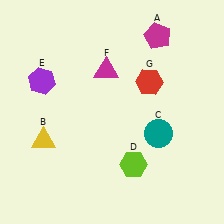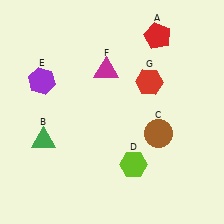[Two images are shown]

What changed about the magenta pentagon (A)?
In Image 1, A is magenta. In Image 2, it changed to red.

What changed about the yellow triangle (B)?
In Image 1, B is yellow. In Image 2, it changed to green.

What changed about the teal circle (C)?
In Image 1, C is teal. In Image 2, it changed to brown.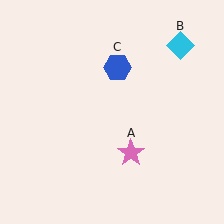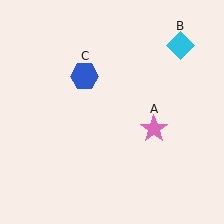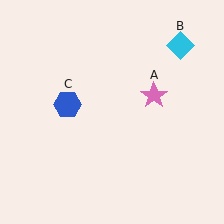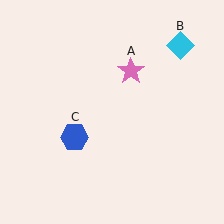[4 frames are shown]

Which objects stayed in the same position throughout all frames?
Cyan diamond (object B) remained stationary.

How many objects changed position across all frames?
2 objects changed position: pink star (object A), blue hexagon (object C).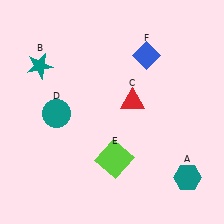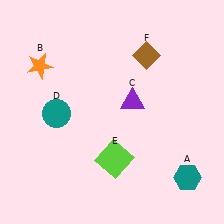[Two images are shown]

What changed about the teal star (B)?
In Image 1, B is teal. In Image 2, it changed to orange.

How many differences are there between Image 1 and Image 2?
There are 3 differences between the two images.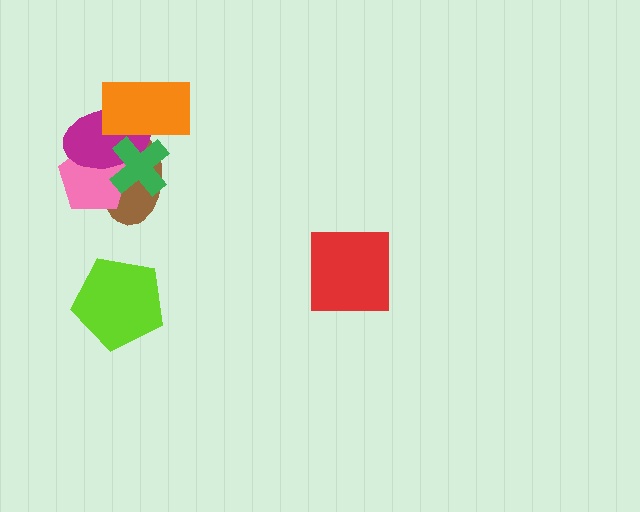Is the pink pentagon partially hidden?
Yes, it is partially covered by another shape.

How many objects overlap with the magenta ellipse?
4 objects overlap with the magenta ellipse.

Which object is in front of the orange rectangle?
The green cross is in front of the orange rectangle.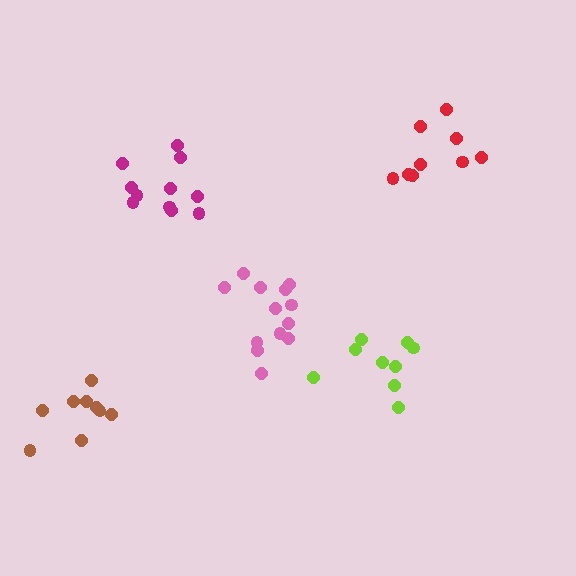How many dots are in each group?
Group 1: 11 dots, Group 2: 9 dots, Group 3: 9 dots, Group 4: 13 dots, Group 5: 9 dots (51 total).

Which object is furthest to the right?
The red cluster is rightmost.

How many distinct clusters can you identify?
There are 5 distinct clusters.